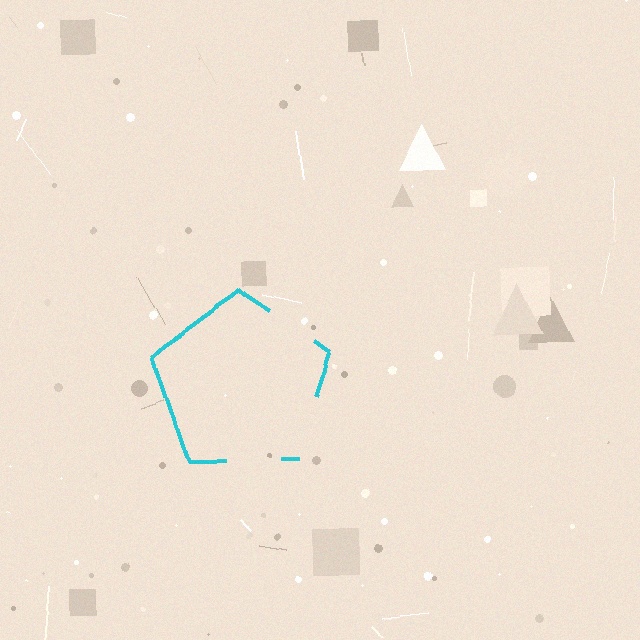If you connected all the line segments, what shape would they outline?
They would outline a pentagon.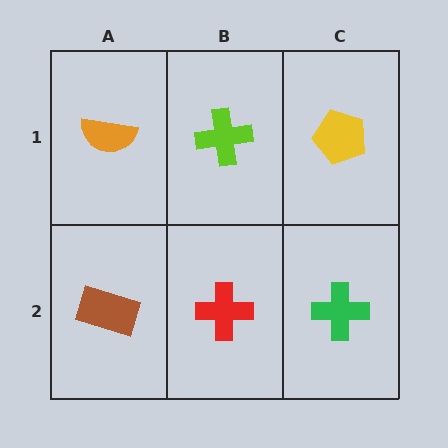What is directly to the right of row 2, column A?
A red cross.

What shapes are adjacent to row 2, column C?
A yellow pentagon (row 1, column C), a red cross (row 2, column B).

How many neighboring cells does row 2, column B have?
3.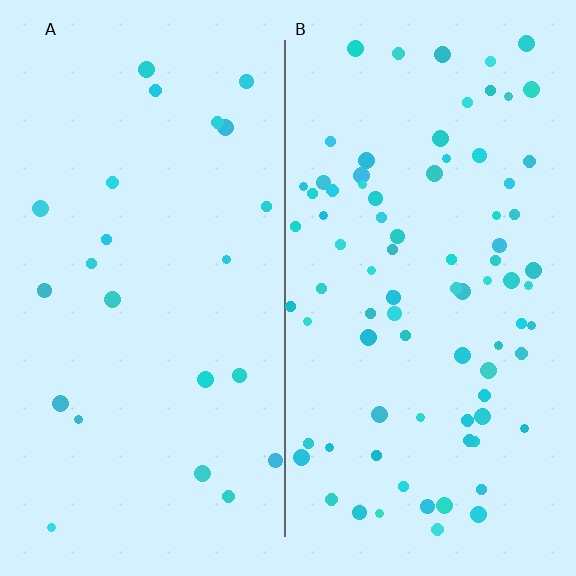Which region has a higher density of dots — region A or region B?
B (the right).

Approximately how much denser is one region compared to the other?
Approximately 3.7× — region B over region A.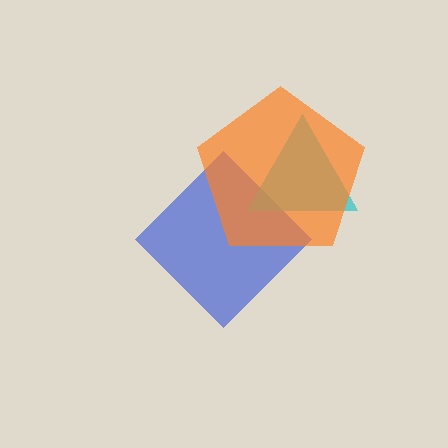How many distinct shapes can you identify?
There are 3 distinct shapes: a blue diamond, a cyan triangle, an orange pentagon.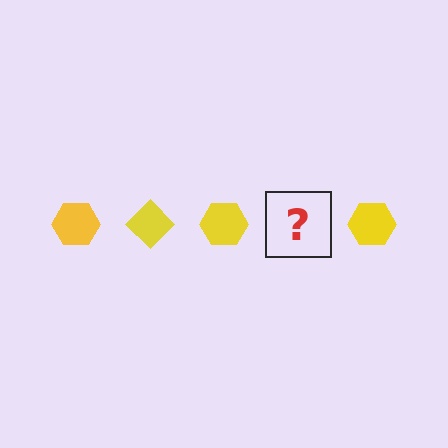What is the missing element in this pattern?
The missing element is a yellow diamond.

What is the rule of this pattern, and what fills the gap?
The rule is that the pattern cycles through hexagon, diamond shapes in yellow. The gap should be filled with a yellow diamond.